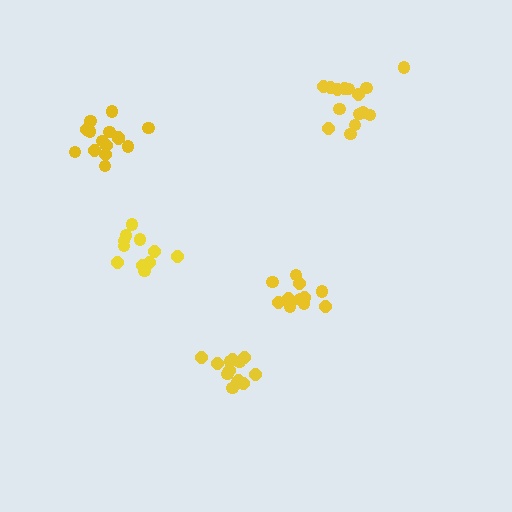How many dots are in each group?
Group 1: 11 dots, Group 2: 15 dots, Group 3: 11 dots, Group 4: 13 dots, Group 5: 15 dots (65 total).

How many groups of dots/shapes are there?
There are 5 groups.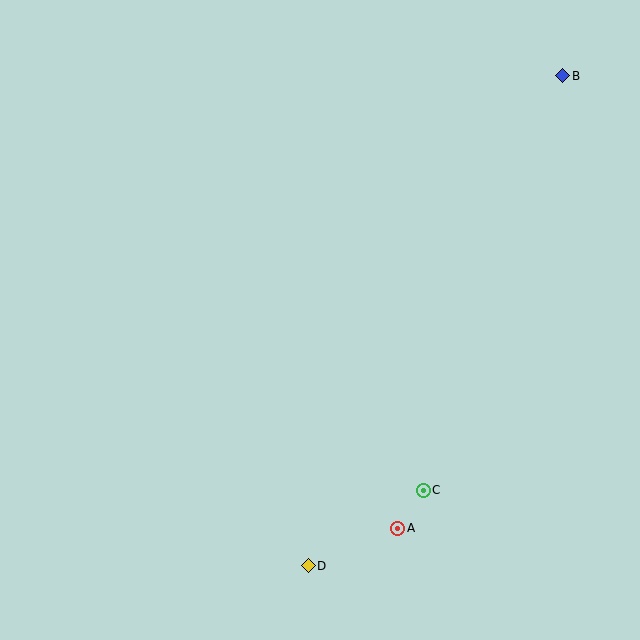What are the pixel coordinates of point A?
Point A is at (398, 528).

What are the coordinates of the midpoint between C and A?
The midpoint between C and A is at (411, 509).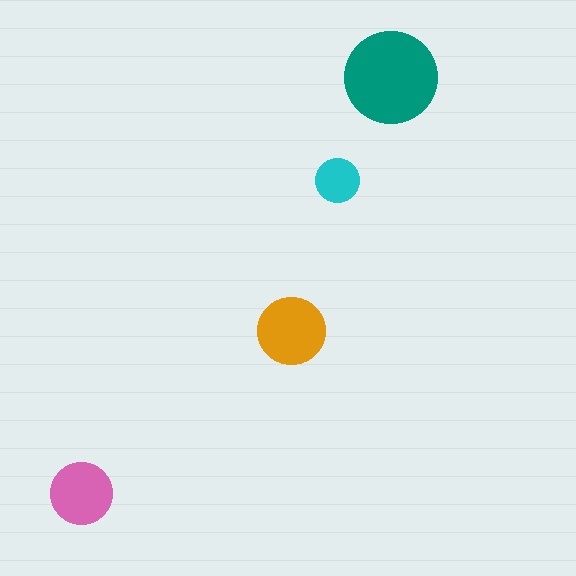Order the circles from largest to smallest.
the teal one, the orange one, the pink one, the cyan one.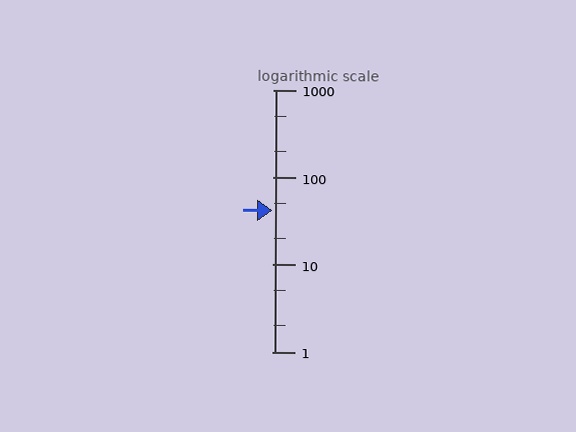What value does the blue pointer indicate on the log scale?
The pointer indicates approximately 42.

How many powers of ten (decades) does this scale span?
The scale spans 3 decades, from 1 to 1000.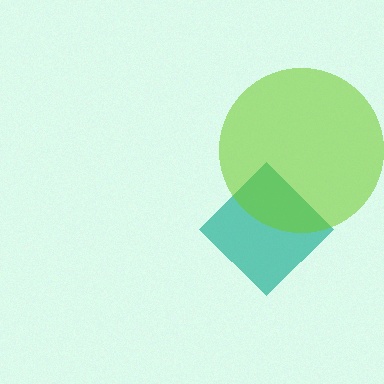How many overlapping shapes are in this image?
There are 2 overlapping shapes in the image.